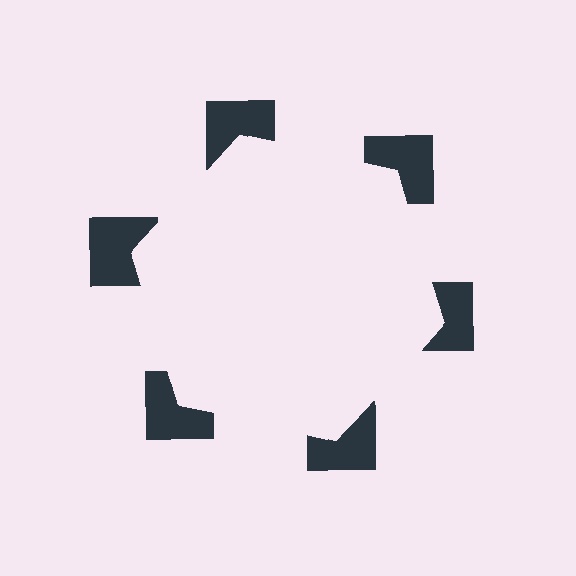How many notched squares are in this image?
There are 6 — one at each vertex of the illusory hexagon.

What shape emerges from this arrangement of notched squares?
An illusory hexagon — its edges are inferred from the aligned wedge cuts in the notched squares, not physically drawn.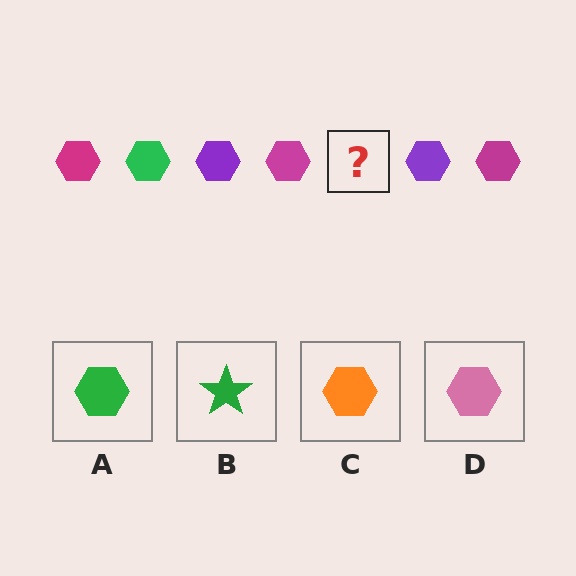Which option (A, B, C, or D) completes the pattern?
A.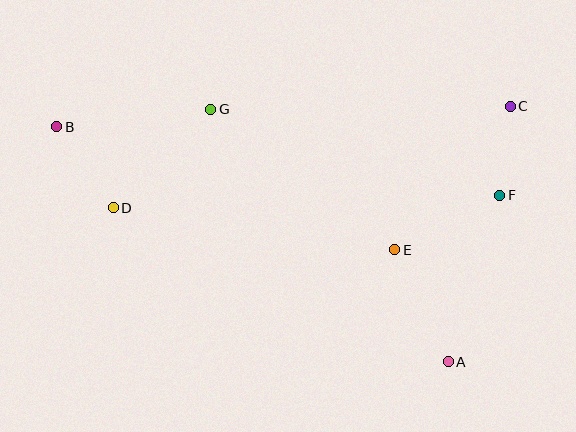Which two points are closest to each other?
Points C and F are closest to each other.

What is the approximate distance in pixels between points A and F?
The distance between A and F is approximately 174 pixels.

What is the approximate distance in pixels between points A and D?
The distance between A and D is approximately 369 pixels.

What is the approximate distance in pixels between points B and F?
The distance between B and F is approximately 448 pixels.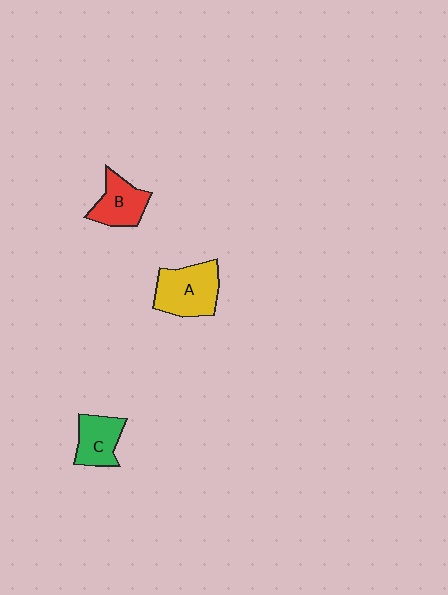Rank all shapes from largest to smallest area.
From largest to smallest: A (yellow), B (red), C (green).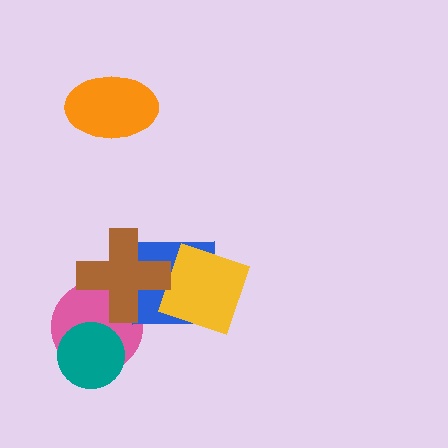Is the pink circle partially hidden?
Yes, it is partially covered by another shape.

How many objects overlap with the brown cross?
2 objects overlap with the brown cross.